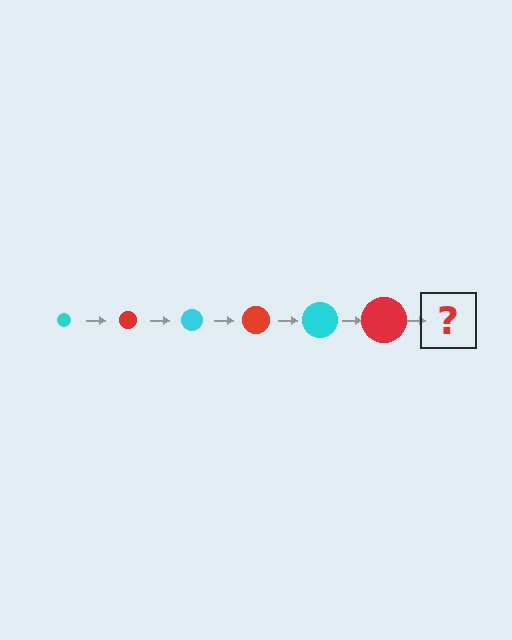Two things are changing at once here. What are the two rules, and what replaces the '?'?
The two rules are that the circle grows larger each step and the color cycles through cyan and red. The '?' should be a cyan circle, larger than the previous one.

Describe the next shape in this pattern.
It should be a cyan circle, larger than the previous one.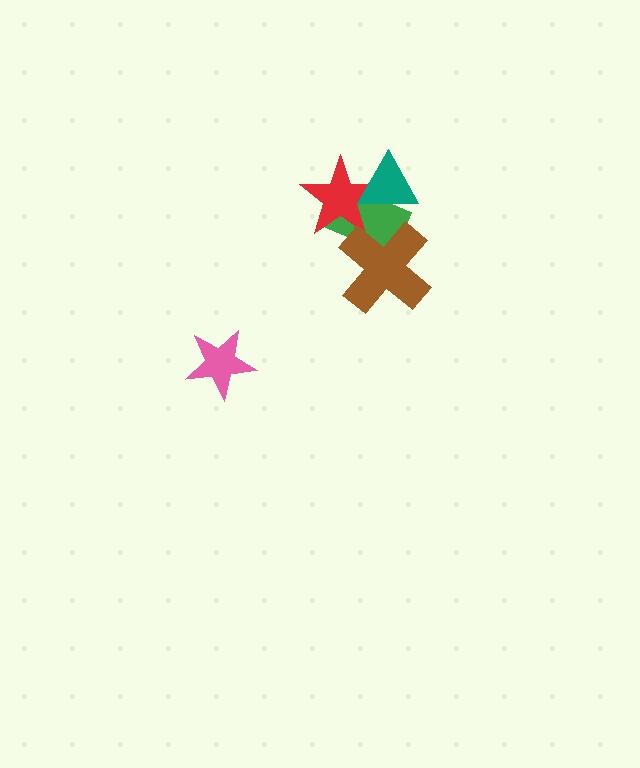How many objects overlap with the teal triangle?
2 objects overlap with the teal triangle.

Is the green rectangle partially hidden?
Yes, it is partially covered by another shape.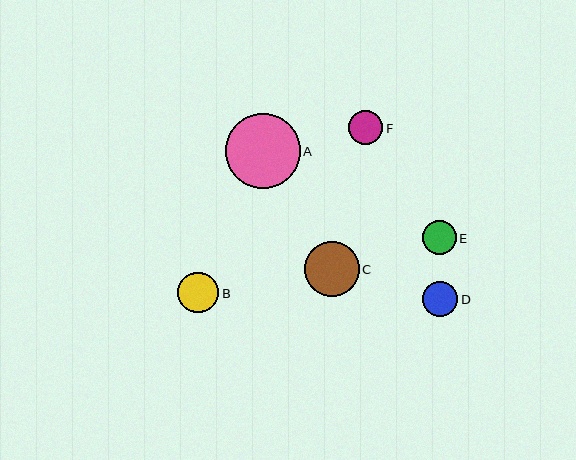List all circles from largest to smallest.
From largest to smallest: A, C, B, D, F, E.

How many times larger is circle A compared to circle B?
Circle A is approximately 1.8 times the size of circle B.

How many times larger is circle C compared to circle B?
Circle C is approximately 1.4 times the size of circle B.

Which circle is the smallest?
Circle E is the smallest with a size of approximately 34 pixels.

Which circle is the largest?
Circle A is the largest with a size of approximately 75 pixels.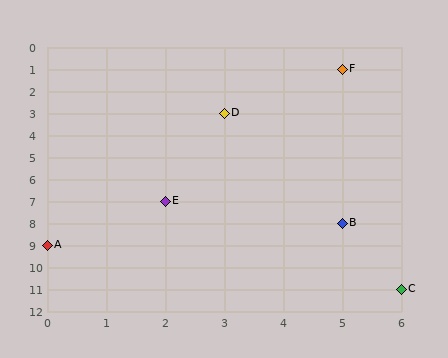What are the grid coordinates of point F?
Point F is at grid coordinates (5, 1).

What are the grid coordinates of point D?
Point D is at grid coordinates (3, 3).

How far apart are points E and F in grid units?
Points E and F are 3 columns and 6 rows apart (about 6.7 grid units diagonally).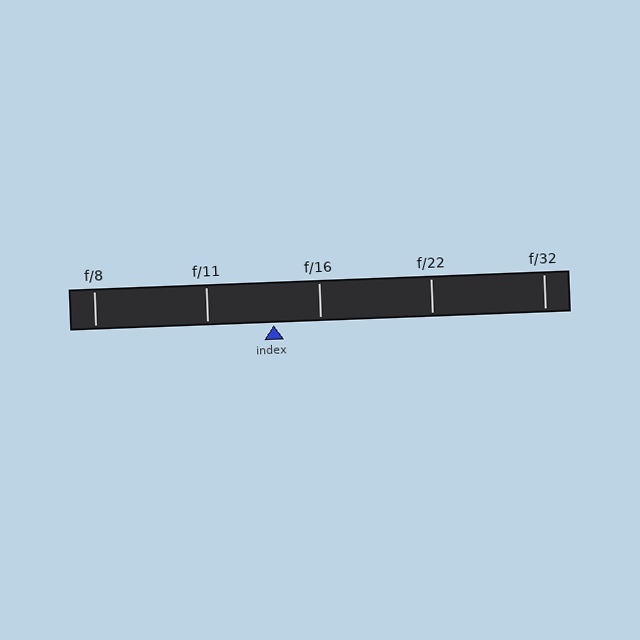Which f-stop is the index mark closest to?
The index mark is closest to f/16.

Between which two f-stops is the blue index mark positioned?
The index mark is between f/11 and f/16.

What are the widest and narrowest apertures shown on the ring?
The widest aperture shown is f/8 and the narrowest is f/32.